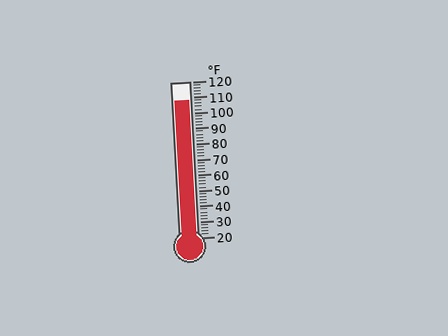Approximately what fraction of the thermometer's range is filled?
The thermometer is filled to approximately 90% of its range.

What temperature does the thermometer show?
The thermometer shows approximately 108°F.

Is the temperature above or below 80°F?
The temperature is above 80°F.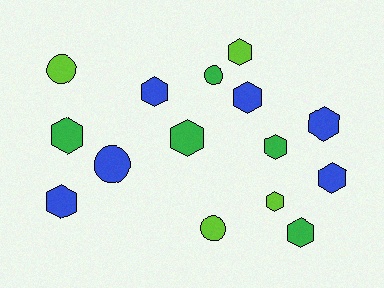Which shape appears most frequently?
Hexagon, with 11 objects.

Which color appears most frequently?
Blue, with 6 objects.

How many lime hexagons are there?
There are 2 lime hexagons.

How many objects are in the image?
There are 15 objects.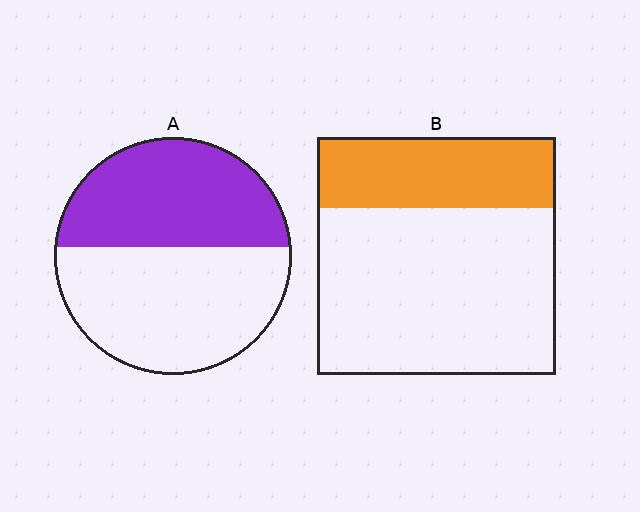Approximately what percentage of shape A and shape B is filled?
A is approximately 45% and B is approximately 30%.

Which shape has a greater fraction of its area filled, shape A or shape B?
Shape A.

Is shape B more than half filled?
No.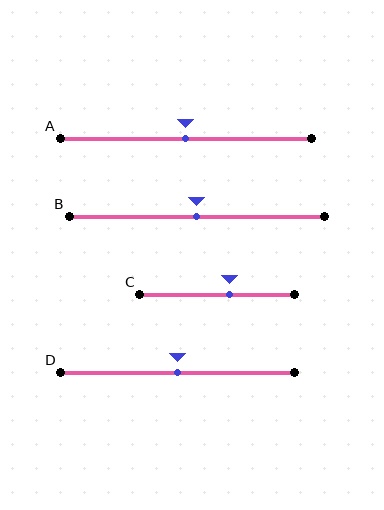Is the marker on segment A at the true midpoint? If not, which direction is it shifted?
Yes, the marker on segment A is at the true midpoint.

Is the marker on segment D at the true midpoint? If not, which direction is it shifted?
Yes, the marker on segment D is at the true midpoint.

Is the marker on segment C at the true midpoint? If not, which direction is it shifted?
No, the marker on segment C is shifted to the right by about 8% of the segment length.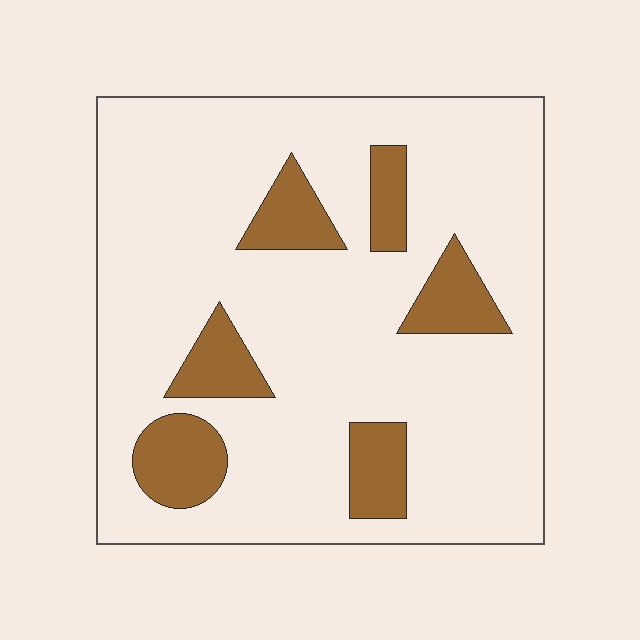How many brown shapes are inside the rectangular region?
6.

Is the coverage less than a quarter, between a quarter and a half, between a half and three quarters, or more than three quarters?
Less than a quarter.